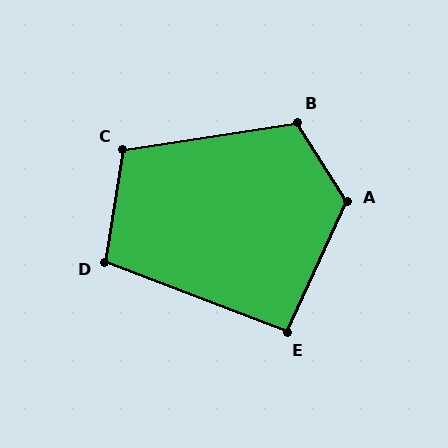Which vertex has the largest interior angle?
A, at approximately 123 degrees.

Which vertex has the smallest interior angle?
E, at approximately 94 degrees.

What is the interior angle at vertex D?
Approximately 102 degrees (obtuse).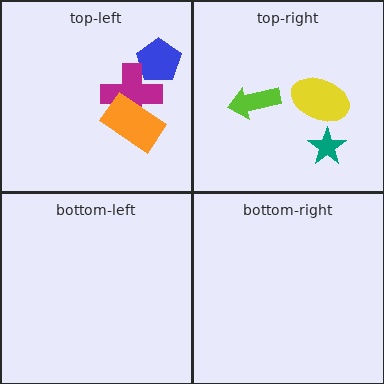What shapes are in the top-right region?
The lime arrow, the yellow ellipse, the teal star.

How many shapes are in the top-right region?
3.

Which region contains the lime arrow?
The top-right region.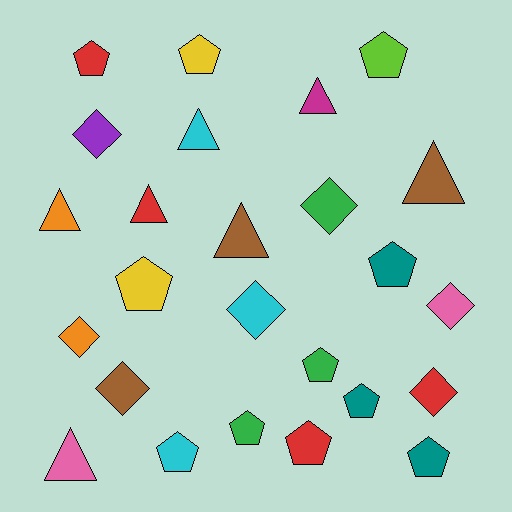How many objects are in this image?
There are 25 objects.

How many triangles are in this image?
There are 7 triangles.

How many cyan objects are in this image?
There are 3 cyan objects.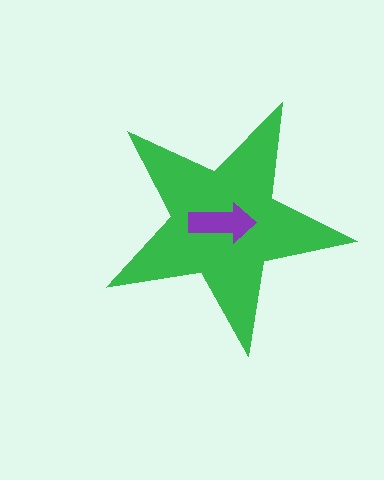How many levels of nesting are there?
2.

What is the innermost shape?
The purple arrow.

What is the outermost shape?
The green star.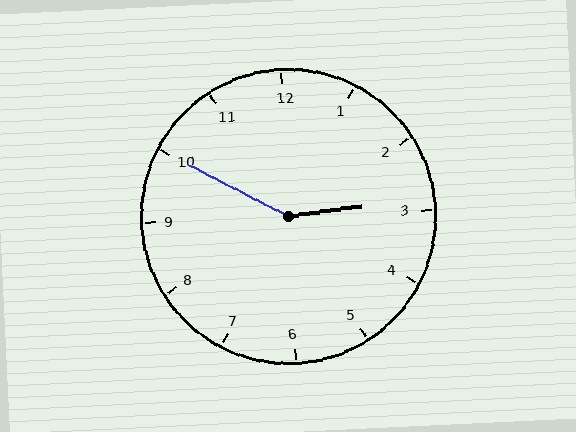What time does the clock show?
2:50.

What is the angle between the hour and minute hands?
Approximately 145 degrees.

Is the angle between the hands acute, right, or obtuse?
It is obtuse.